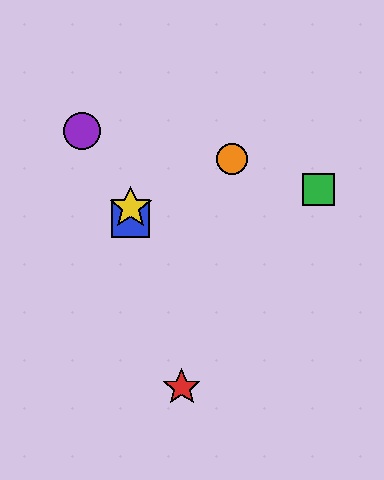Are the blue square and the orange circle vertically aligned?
No, the blue square is at x≈131 and the orange circle is at x≈232.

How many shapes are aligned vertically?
2 shapes (the blue square, the yellow star) are aligned vertically.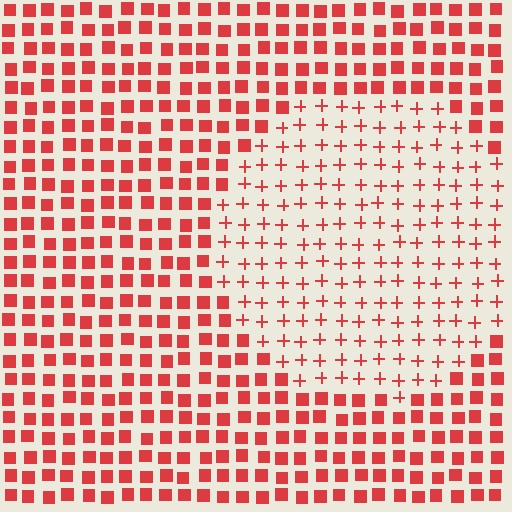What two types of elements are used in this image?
The image uses plus signs inside the circle region and squares outside it.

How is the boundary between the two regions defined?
The boundary is defined by a change in element shape: plus signs inside vs. squares outside. All elements share the same color and spacing.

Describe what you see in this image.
The image is filled with small red elements arranged in a uniform grid. A circle-shaped region contains plus signs, while the surrounding area contains squares. The boundary is defined purely by the change in element shape.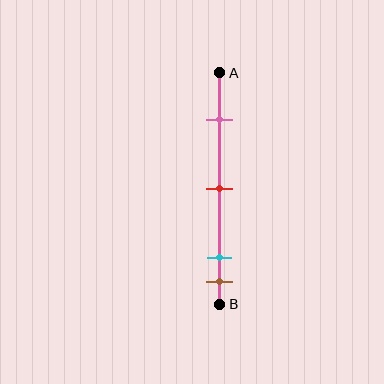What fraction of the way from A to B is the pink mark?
The pink mark is approximately 20% (0.2) of the way from A to B.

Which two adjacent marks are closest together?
The cyan and brown marks are the closest adjacent pair.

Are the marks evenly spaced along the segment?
No, the marks are not evenly spaced.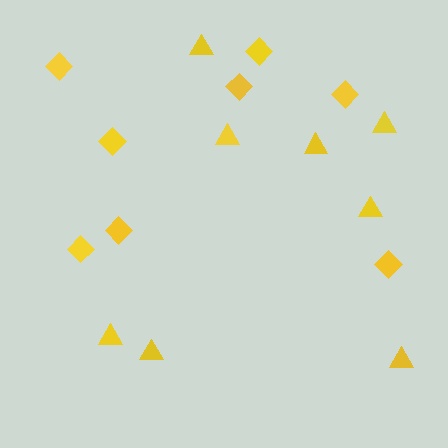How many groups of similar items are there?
There are 2 groups: one group of diamonds (8) and one group of triangles (8).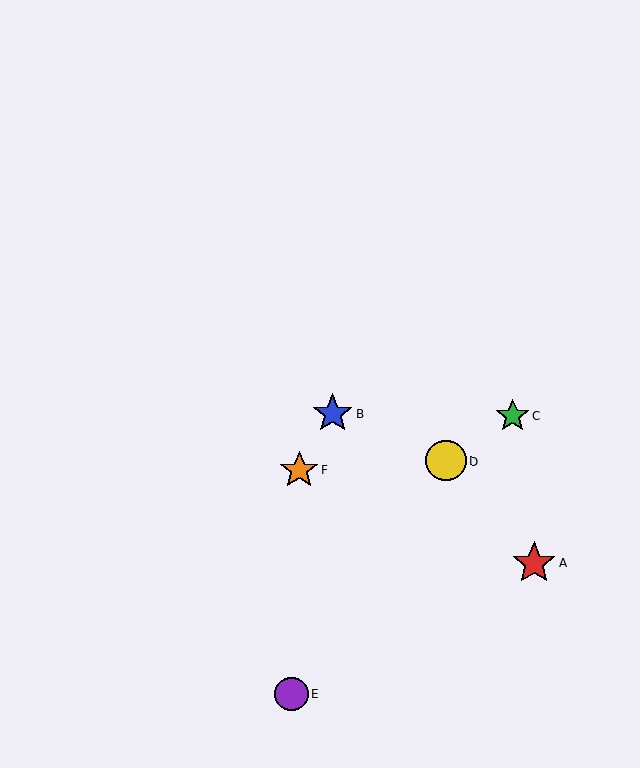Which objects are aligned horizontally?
Objects B, C are aligned horizontally.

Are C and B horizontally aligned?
Yes, both are at y≈416.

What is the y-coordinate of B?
Object B is at y≈414.